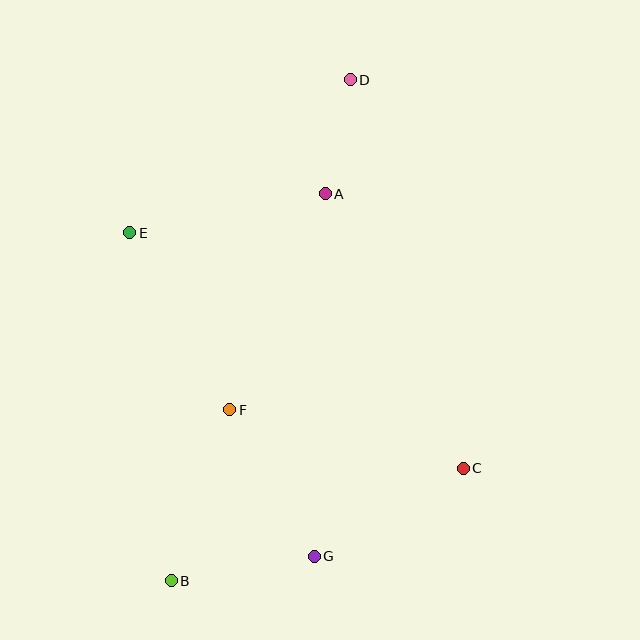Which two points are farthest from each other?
Points B and D are farthest from each other.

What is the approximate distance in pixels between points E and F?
The distance between E and F is approximately 203 pixels.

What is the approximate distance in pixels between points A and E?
The distance between A and E is approximately 199 pixels.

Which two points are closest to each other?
Points A and D are closest to each other.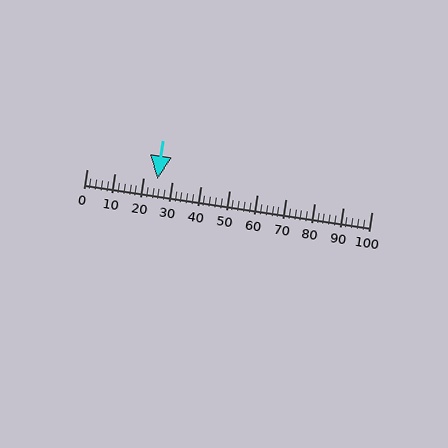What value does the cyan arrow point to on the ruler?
The cyan arrow points to approximately 25.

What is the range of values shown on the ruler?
The ruler shows values from 0 to 100.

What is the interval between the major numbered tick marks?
The major tick marks are spaced 10 units apart.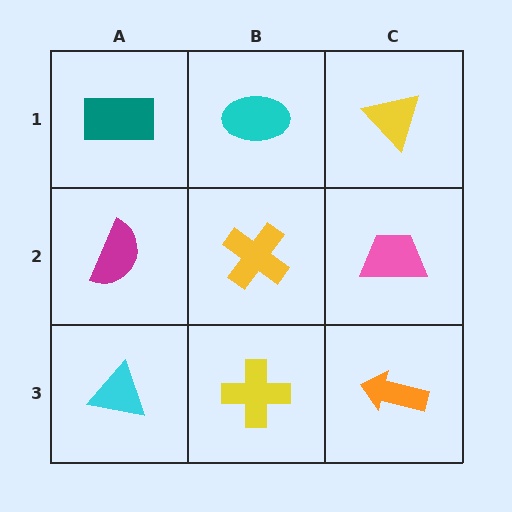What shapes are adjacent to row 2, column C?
A yellow triangle (row 1, column C), an orange arrow (row 3, column C), a yellow cross (row 2, column B).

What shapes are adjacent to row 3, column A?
A magenta semicircle (row 2, column A), a yellow cross (row 3, column B).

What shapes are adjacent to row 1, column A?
A magenta semicircle (row 2, column A), a cyan ellipse (row 1, column B).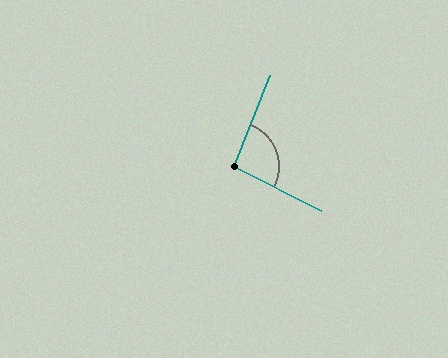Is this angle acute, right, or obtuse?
It is obtuse.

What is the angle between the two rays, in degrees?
Approximately 95 degrees.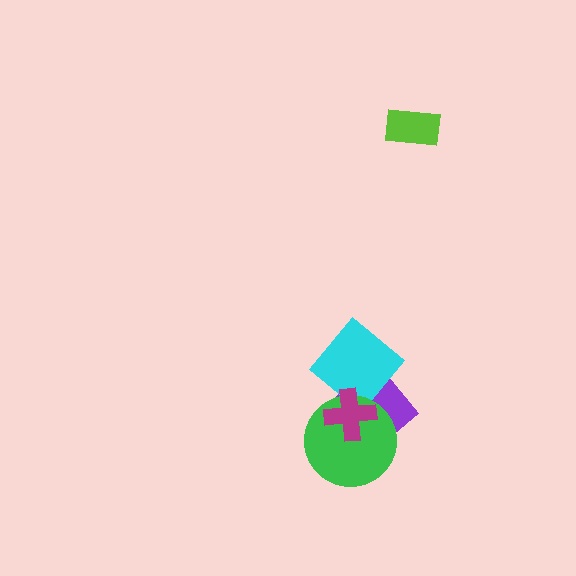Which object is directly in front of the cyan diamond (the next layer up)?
The green circle is directly in front of the cyan diamond.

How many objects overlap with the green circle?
3 objects overlap with the green circle.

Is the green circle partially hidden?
Yes, it is partially covered by another shape.